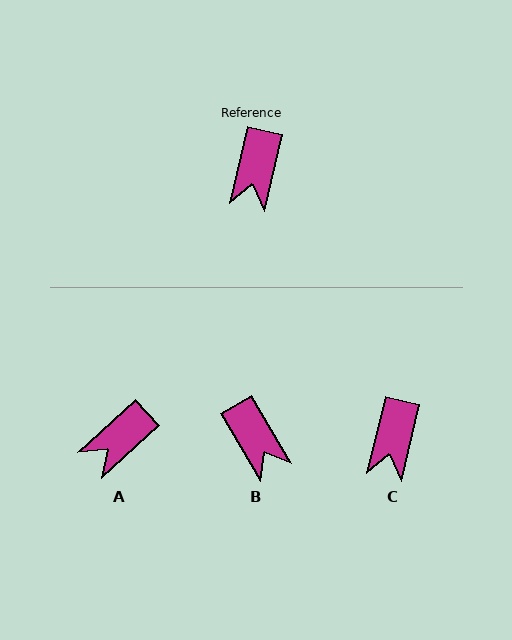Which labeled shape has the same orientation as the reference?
C.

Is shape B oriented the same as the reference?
No, it is off by about 44 degrees.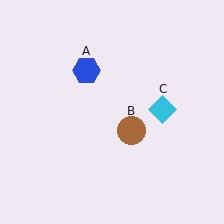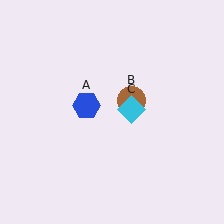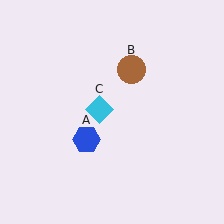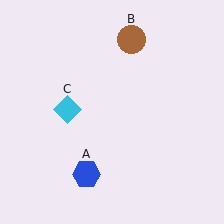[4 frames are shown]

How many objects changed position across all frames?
3 objects changed position: blue hexagon (object A), brown circle (object B), cyan diamond (object C).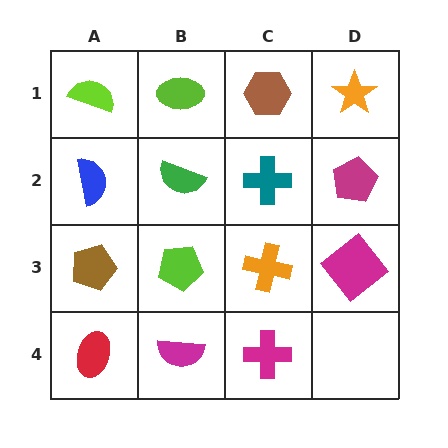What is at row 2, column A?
A blue semicircle.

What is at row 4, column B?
A magenta semicircle.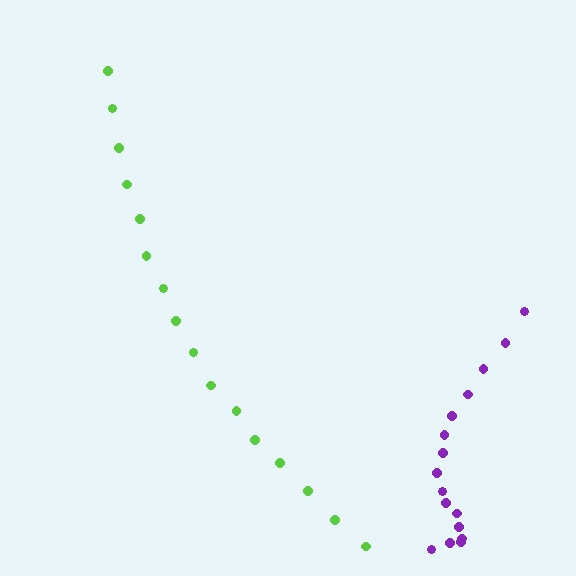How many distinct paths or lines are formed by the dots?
There are 2 distinct paths.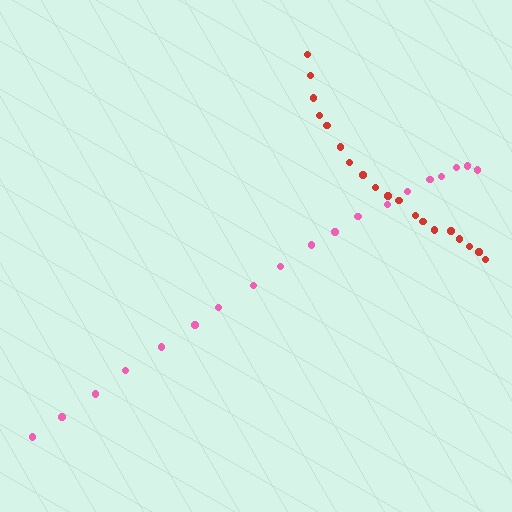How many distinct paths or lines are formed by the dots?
There are 2 distinct paths.